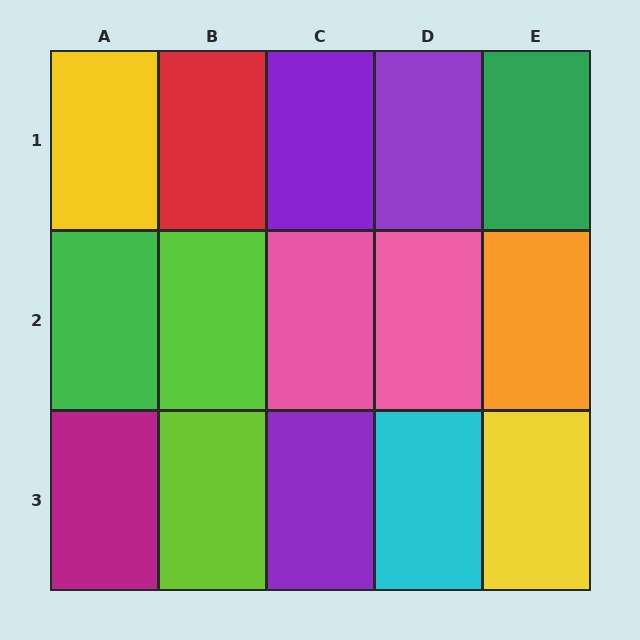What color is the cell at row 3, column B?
Lime.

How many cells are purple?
3 cells are purple.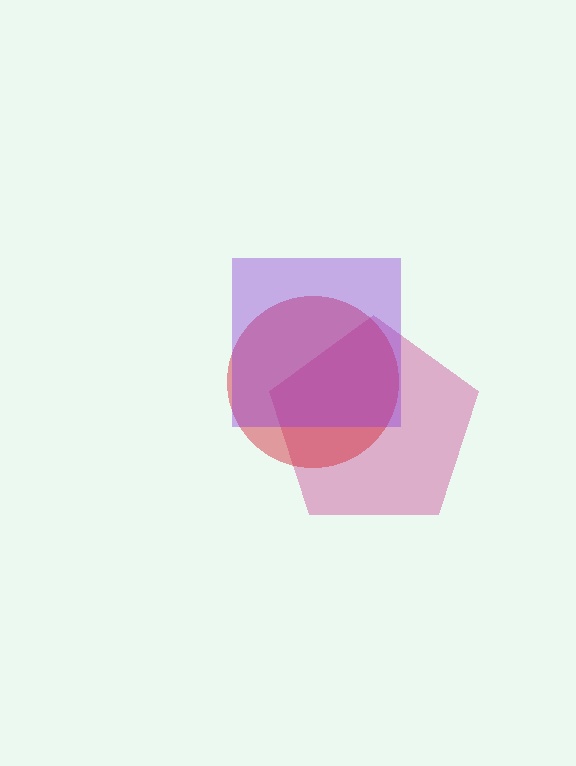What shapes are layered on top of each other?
The layered shapes are: a magenta pentagon, a red circle, a purple square.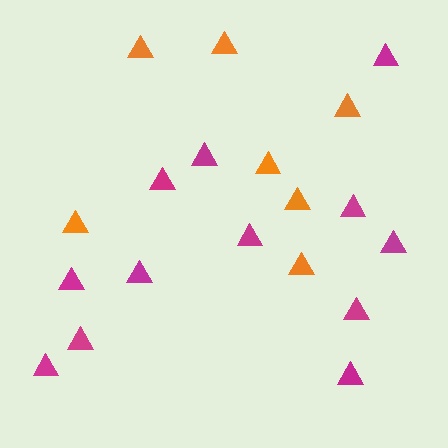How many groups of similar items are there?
There are 2 groups: one group of orange triangles (7) and one group of magenta triangles (12).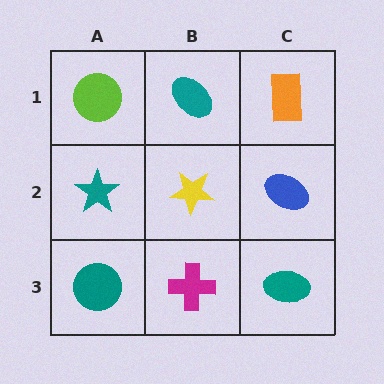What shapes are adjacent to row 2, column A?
A lime circle (row 1, column A), a teal circle (row 3, column A), a yellow star (row 2, column B).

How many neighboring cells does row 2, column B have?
4.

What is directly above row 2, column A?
A lime circle.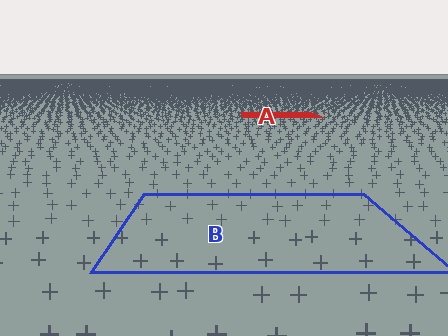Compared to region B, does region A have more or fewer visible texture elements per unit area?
Region A has more texture elements per unit area — they are packed more densely because it is farther away.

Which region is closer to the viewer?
Region B is closer. The texture elements there are larger and more spread out.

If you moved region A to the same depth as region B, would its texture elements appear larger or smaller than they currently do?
They would appear larger. At a closer depth, the same texture elements are projected at a bigger on-screen size.